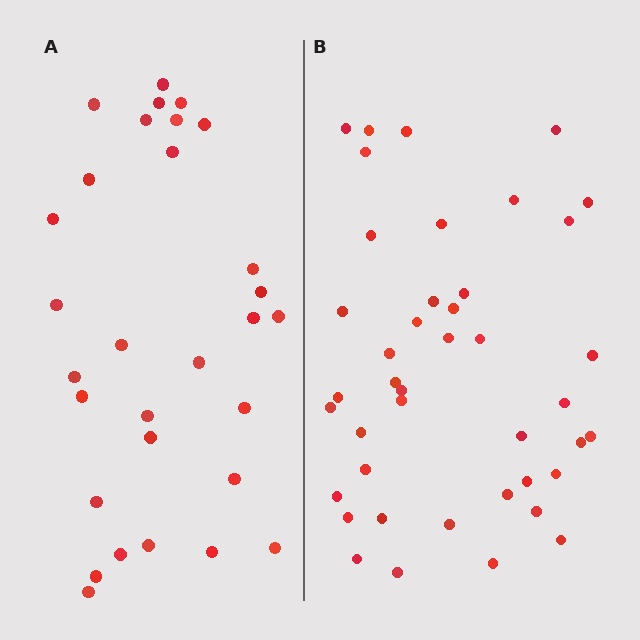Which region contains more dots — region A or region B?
Region B (the right region) has more dots.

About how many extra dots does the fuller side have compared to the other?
Region B has roughly 12 or so more dots than region A.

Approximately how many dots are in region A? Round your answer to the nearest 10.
About 30 dots.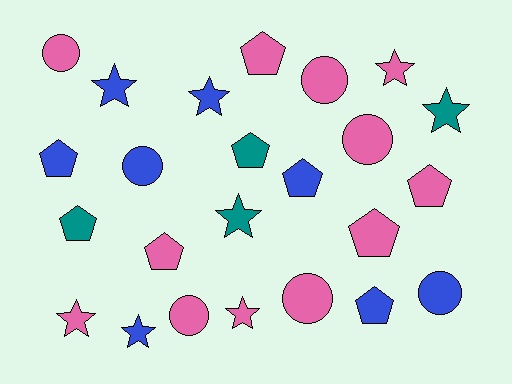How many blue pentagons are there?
There are 3 blue pentagons.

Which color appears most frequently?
Pink, with 12 objects.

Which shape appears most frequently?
Pentagon, with 9 objects.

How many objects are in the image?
There are 24 objects.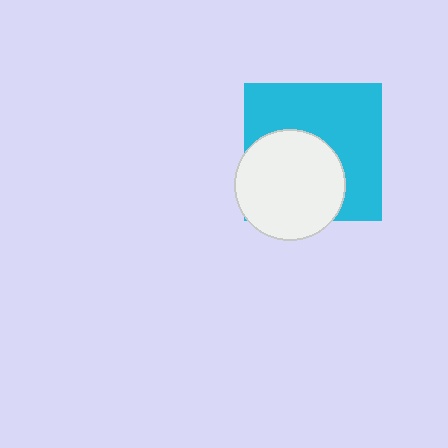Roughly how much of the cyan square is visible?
About half of it is visible (roughly 57%).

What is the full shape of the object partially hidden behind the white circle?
The partially hidden object is a cyan square.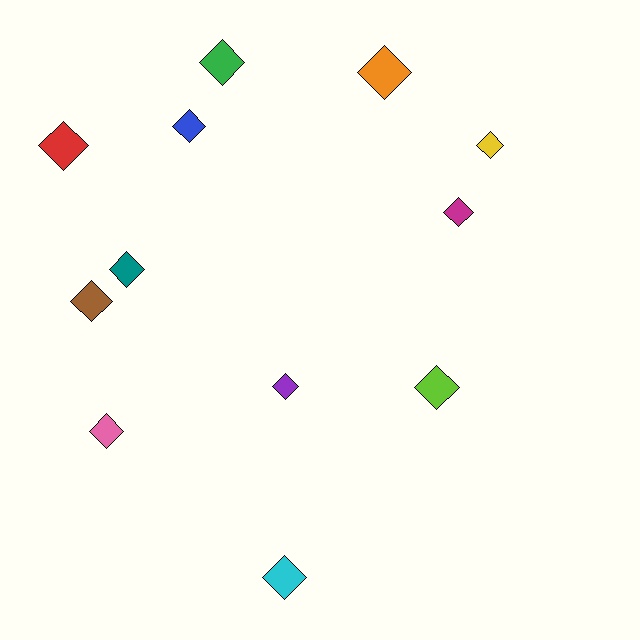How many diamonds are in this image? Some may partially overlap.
There are 12 diamonds.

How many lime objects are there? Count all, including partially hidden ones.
There is 1 lime object.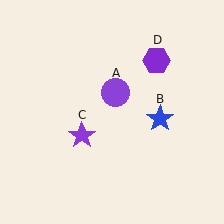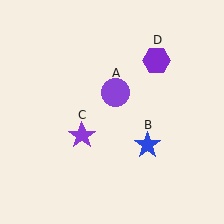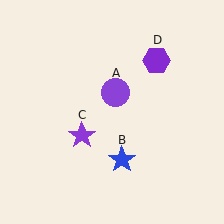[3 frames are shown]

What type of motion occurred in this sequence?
The blue star (object B) rotated clockwise around the center of the scene.